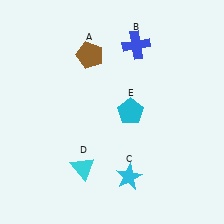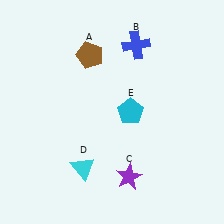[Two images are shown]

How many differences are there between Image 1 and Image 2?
There is 1 difference between the two images.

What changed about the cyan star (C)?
In Image 1, C is cyan. In Image 2, it changed to purple.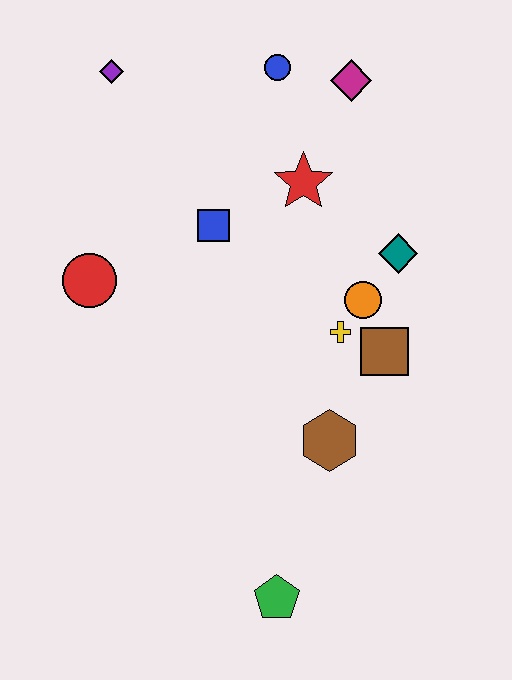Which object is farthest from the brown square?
The purple diamond is farthest from the brown square.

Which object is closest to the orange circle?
The yellow cross is closest to the orange circle.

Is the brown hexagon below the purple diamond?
Yes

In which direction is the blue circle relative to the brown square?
The blue circle is above the brown square.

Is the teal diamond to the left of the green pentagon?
No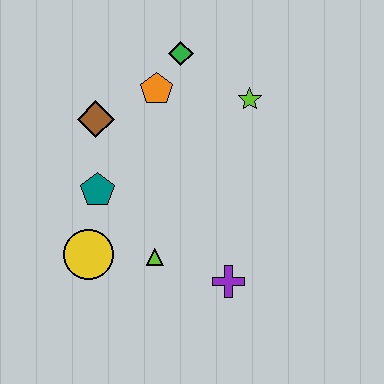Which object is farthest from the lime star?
The yellow circle is farthest from the lime star.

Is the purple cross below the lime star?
Yes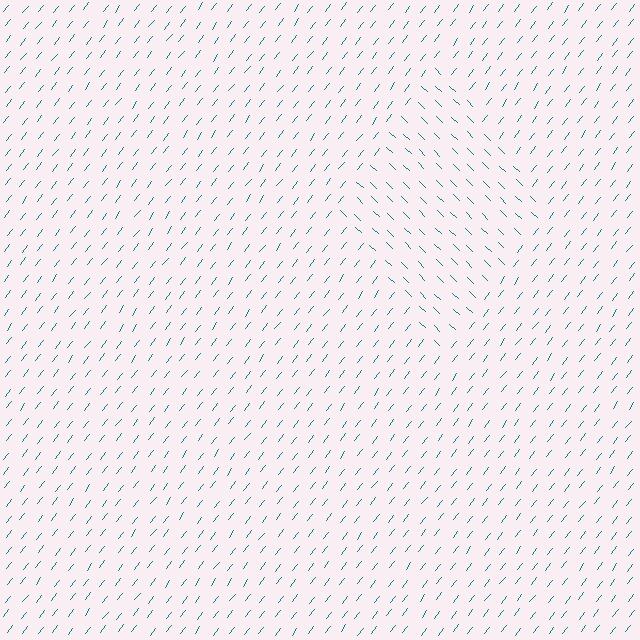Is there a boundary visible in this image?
Yes, there is a texture boundary formed by a change in line orientation.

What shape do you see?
I see a diamond.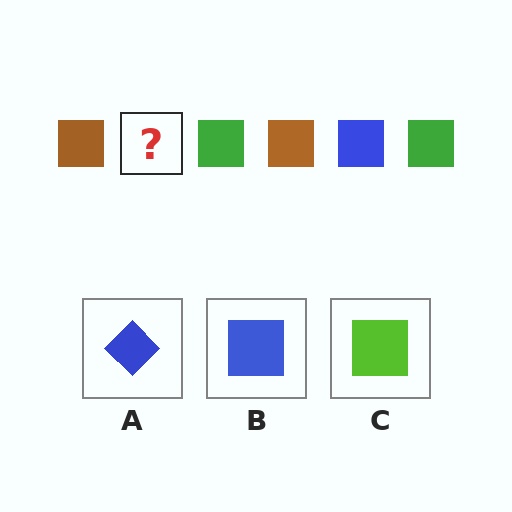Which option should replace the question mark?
Option B.